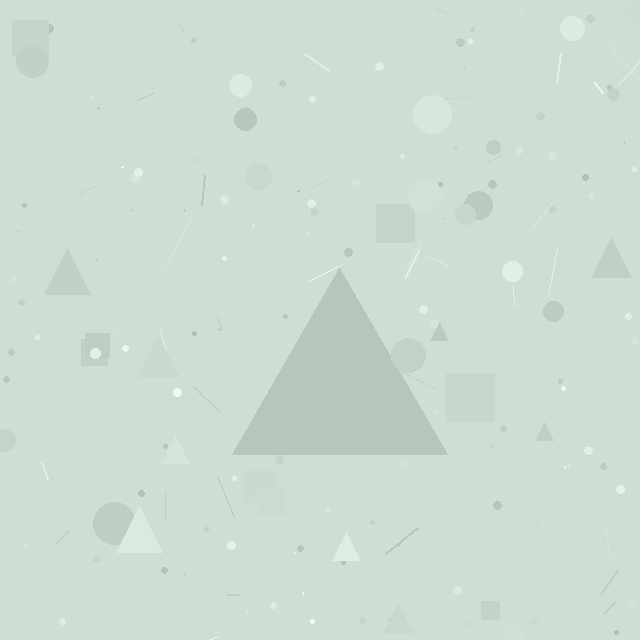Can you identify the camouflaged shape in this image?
The camouflaged shape is a triangle.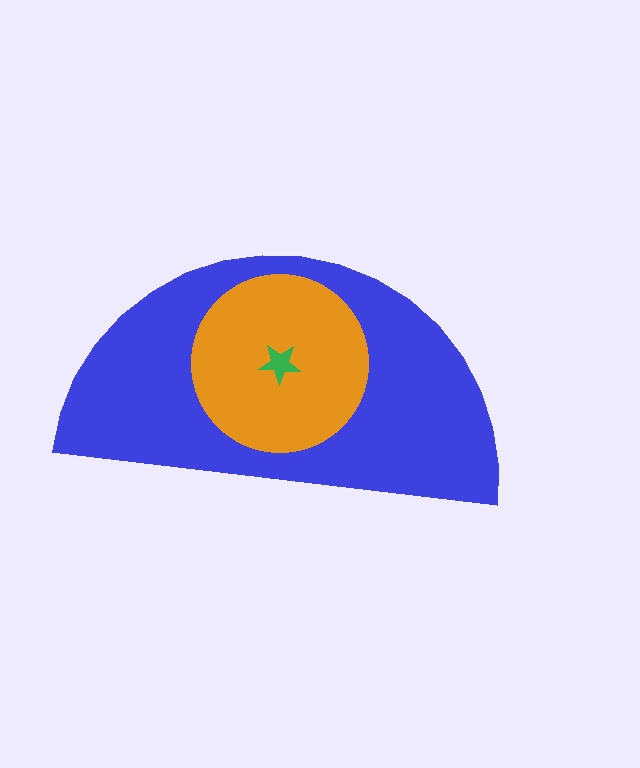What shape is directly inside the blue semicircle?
The orange circle.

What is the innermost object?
The green star.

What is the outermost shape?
The blue semicircle.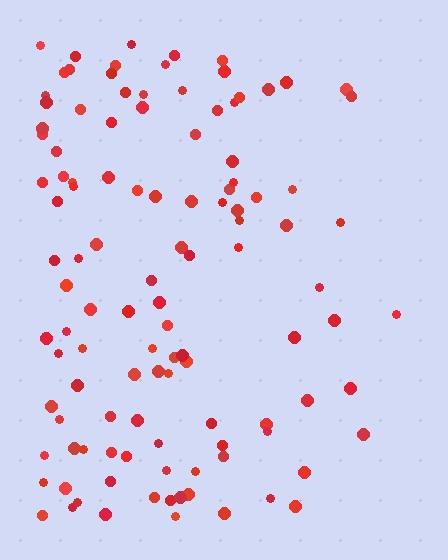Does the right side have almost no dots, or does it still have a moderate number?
Still a moderate number, just noticeably fewer than the left.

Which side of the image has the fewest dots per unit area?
The right.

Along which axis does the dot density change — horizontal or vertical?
Horizontal.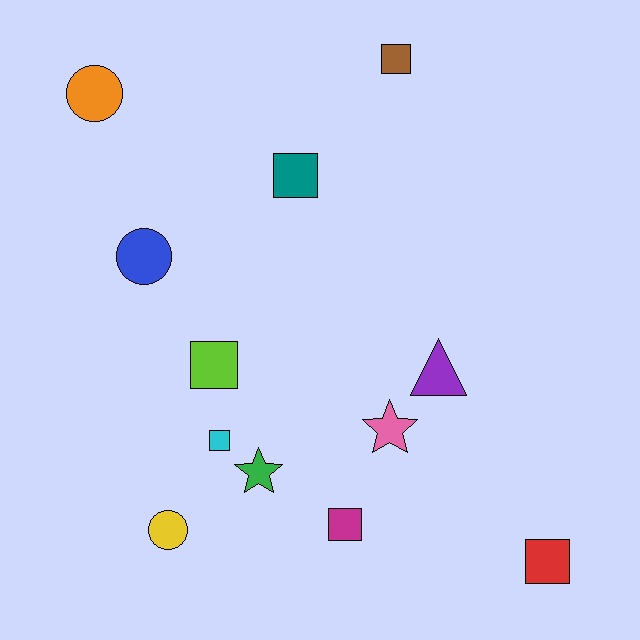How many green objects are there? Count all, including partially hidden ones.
There is 1 green object.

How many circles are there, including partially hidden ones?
There are 3 circles.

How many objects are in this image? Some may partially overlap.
There are 12 objects.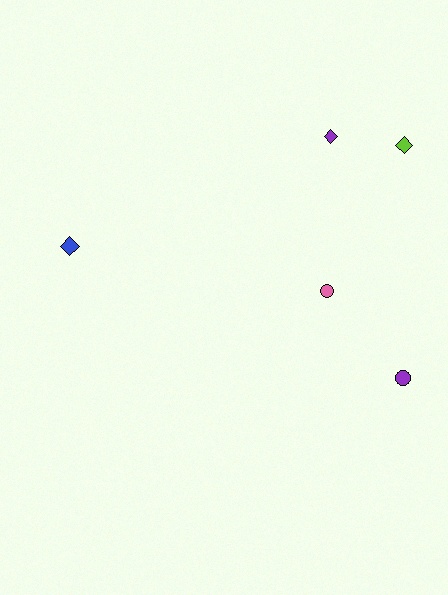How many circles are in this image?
There are 2 circles.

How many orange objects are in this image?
There are no orange objects.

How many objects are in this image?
There are 5 objects.